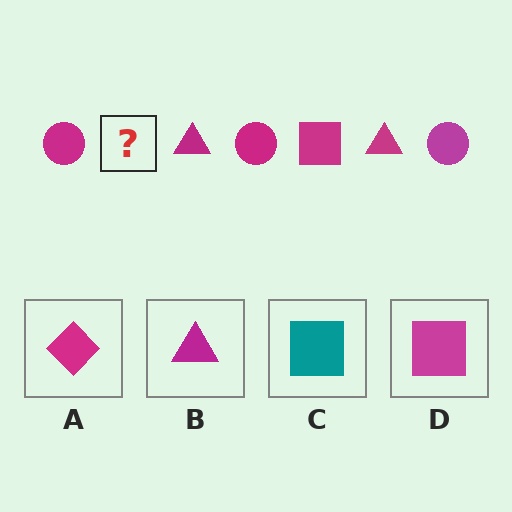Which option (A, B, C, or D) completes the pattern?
D.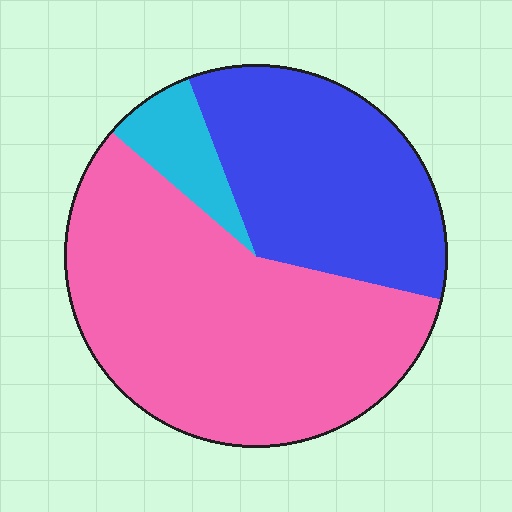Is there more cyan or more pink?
Pink.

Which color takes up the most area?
Pink, at roughly 60%.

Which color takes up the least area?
Cyan, at roughly 10%.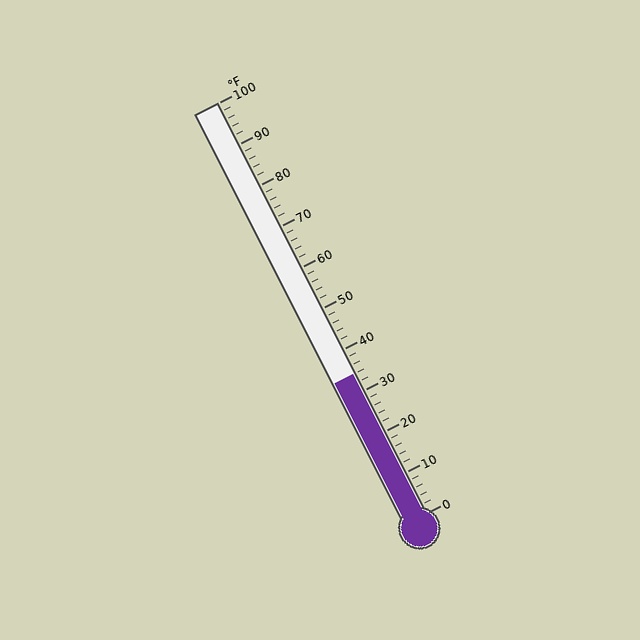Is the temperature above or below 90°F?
The temperature is below 90°F.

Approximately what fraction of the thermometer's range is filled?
The thermometer is filled to approximately 35% of its range.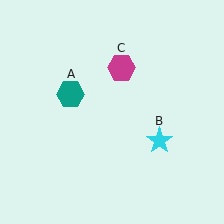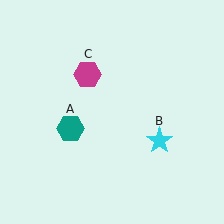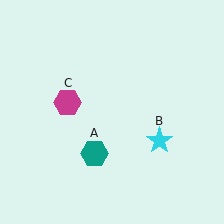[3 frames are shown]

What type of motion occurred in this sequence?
The teal hexagon (object A), magenta hexagon (object C) rotated counterclockwise around the center of the scene.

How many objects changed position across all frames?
2 objects changed position: teal hexagon (object A), magenta hexagon (object C).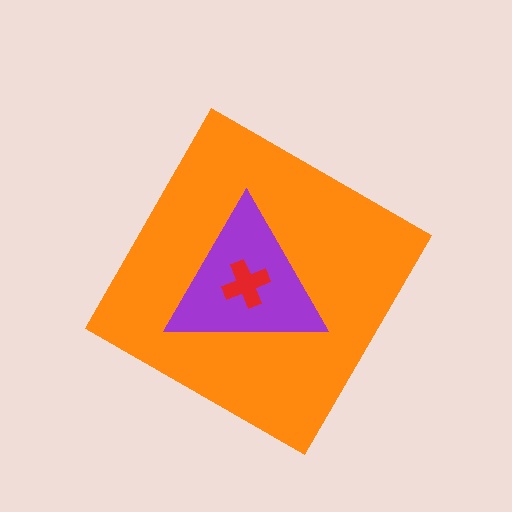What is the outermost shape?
The orange diamond.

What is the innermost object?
The red cross.